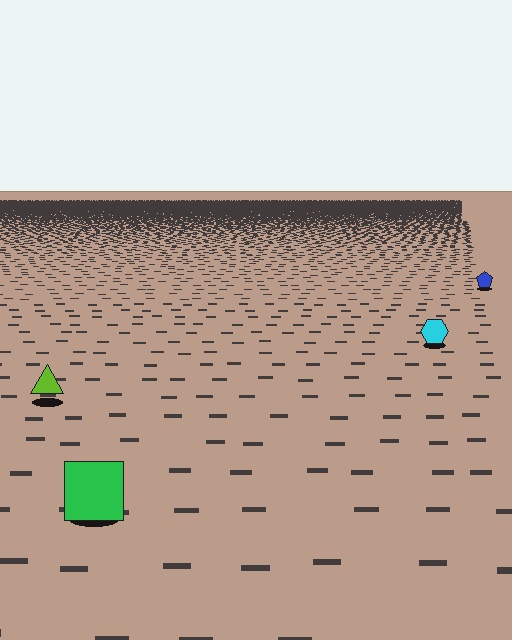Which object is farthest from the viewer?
The blue pentagon is farthest from the viewer. It appears smaller and the ground texture around it is denser.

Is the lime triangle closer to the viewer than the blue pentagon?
Yes. The lime triangle is closer — you can tell from the texture gradient: the ground texture is coarser near it.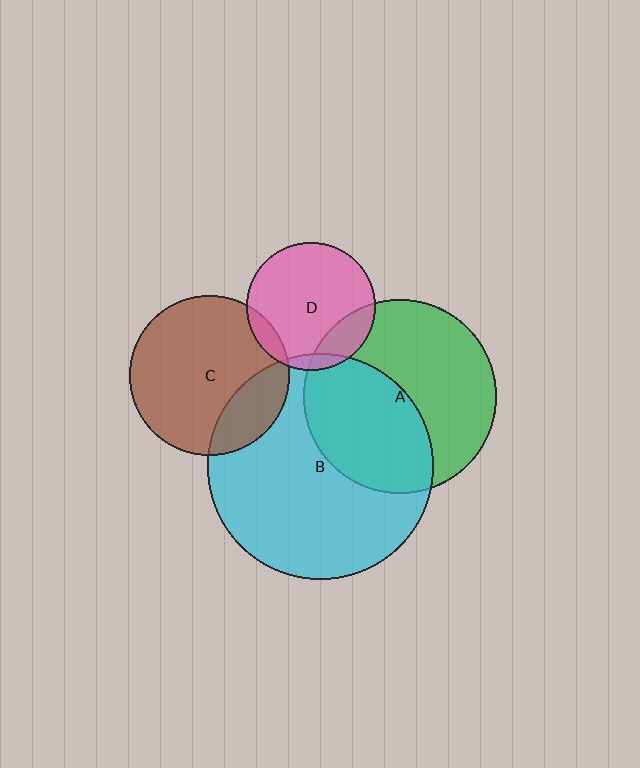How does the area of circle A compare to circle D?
Approximately 2.3 times.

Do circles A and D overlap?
Yes.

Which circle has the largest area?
Circle B (cyan).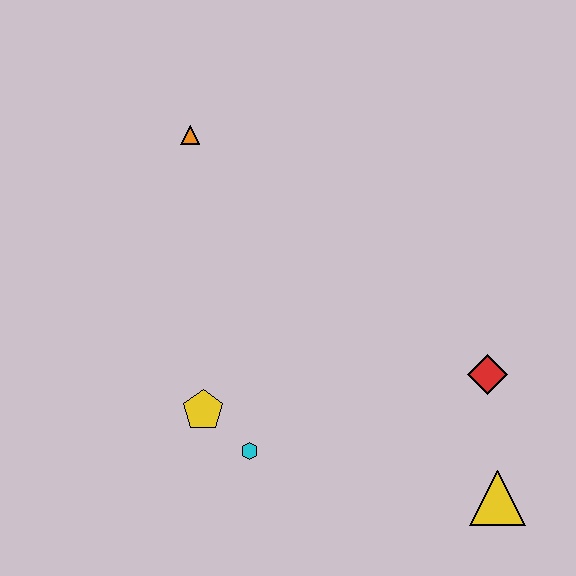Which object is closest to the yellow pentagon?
The cyan hexagon is closest to the yellow pentagon.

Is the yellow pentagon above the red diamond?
No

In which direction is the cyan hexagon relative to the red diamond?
The cyan hexagon is to the left of the red diamond.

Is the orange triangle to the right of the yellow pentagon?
No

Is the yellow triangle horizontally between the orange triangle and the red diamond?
No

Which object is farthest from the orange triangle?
The yellow triangle is farthest from the orange triangle.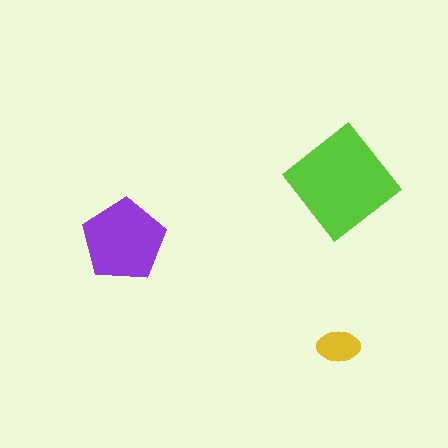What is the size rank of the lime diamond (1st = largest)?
1st.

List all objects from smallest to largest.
The yellow ellipse, the purple pentagon, the lime diamond.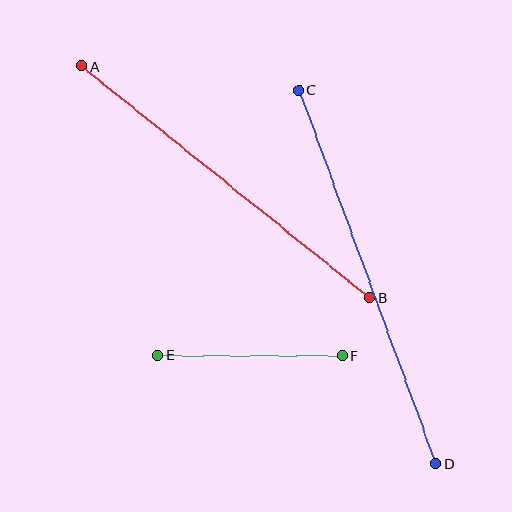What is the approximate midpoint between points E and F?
The midpoint is at approximately (250, 355) pixels.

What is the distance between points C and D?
The distance is approximately 398 pixels.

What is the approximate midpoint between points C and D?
The midpoint is at approximately (367, 277) pixels.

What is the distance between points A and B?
The distance is approximately 369 pixels.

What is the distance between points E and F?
The distance is approximately 185 pixels.